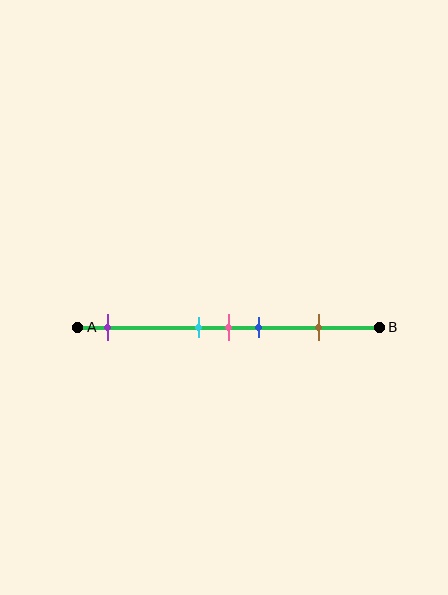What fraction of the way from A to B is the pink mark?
The pink mark is approximately 50% (0.5) of the way from A to B.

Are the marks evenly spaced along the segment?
No, the marks are not evenly spaced.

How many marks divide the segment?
There are 5 marks dividing the segment.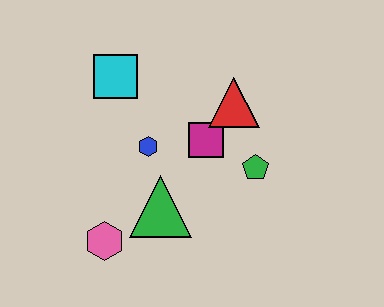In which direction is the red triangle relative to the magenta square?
The red triangle is above the magenta square.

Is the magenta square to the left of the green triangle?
No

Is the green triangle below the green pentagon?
Yes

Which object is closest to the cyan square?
The blue hexagon is closest to the cyan square.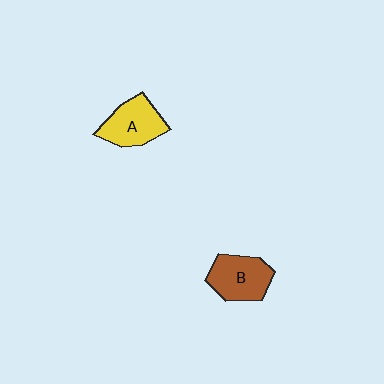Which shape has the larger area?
Shape B (brown).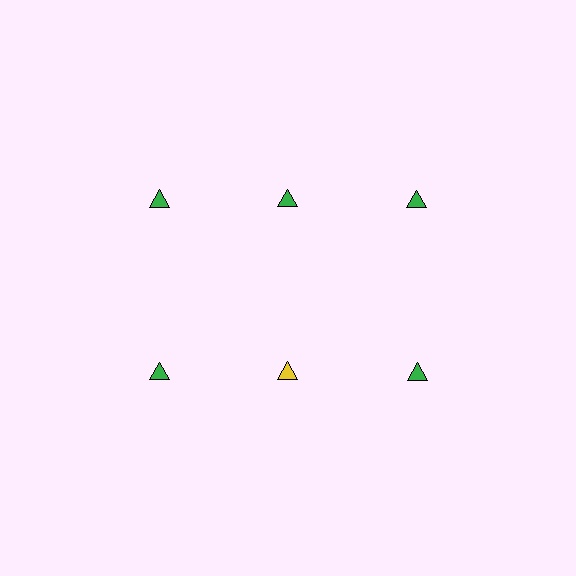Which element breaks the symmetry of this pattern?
The yellow triangle in the second row, second from left column breaks the symmetry. All other shapes are green triangles.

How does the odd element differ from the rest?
It has a different color: yellow instead of green.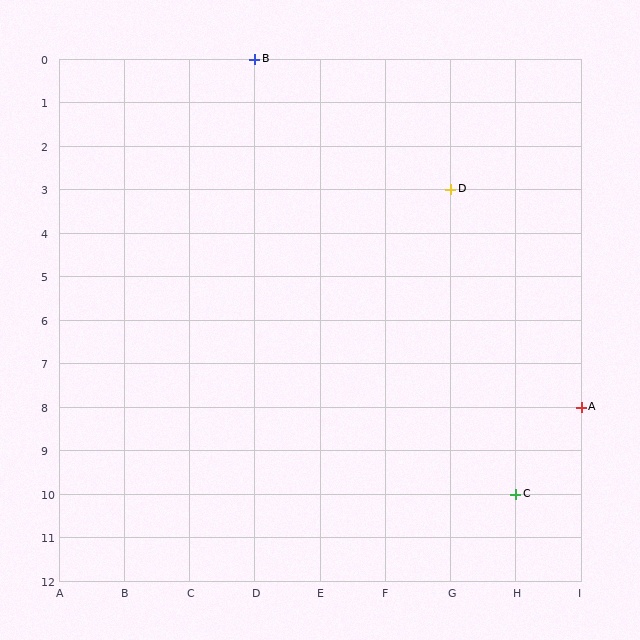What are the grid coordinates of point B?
Point B is at grid coordinates (D, 0).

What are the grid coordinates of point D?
Point D is at grid coordinates (G, 3).